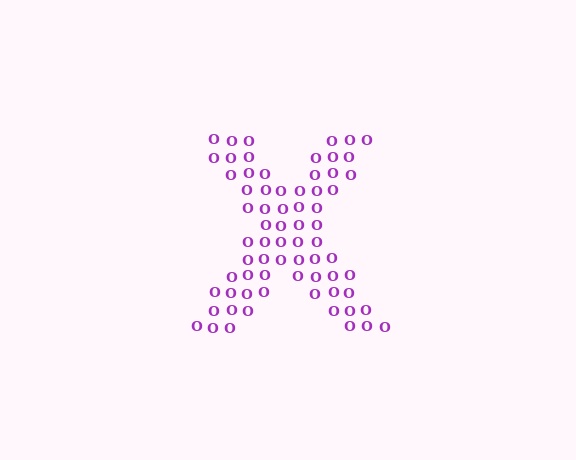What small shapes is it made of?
It is made of small letter O's.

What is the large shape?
The large shape is the letter X.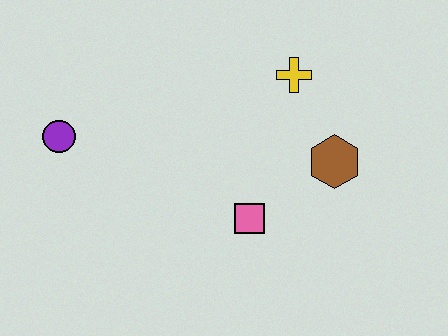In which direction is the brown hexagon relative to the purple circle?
The brown hexagon is to the right of the purple circle.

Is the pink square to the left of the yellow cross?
Yes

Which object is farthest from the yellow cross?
The purple circle is farthest from the yellow cross.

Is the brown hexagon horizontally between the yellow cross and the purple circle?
No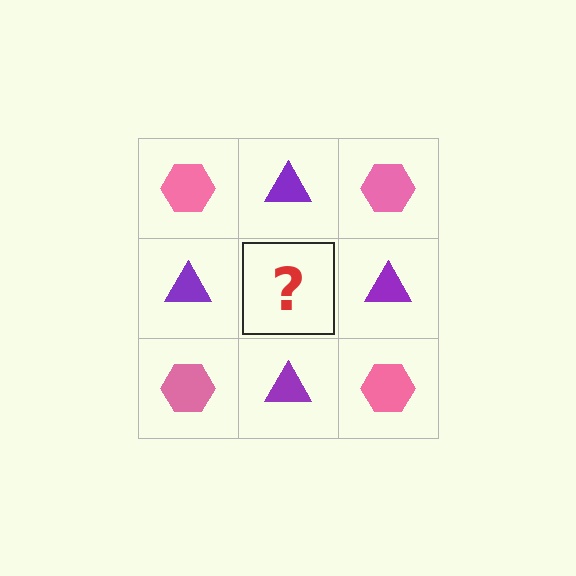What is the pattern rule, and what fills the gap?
The rule is that it alternates pink hexagon and purple triangle in a checkerboard pattern. The gap should be filled with a pink hexagon.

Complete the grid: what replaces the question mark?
The question mark should be replaced with a pink hexagon.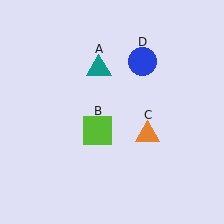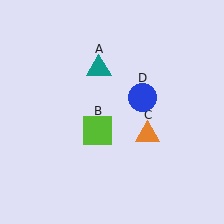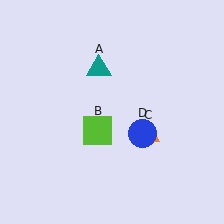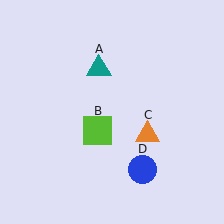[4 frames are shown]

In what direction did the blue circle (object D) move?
The blue circle (object D) moved down.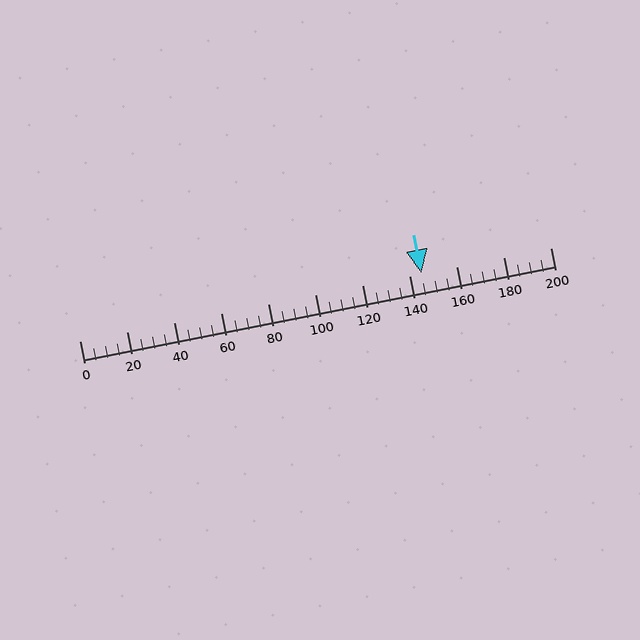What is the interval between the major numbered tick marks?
The major tick marks are spaced 20 units apart.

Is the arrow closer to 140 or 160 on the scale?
The arrow is closer to 140.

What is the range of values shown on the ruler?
The ruler shows values from 0 to 200.